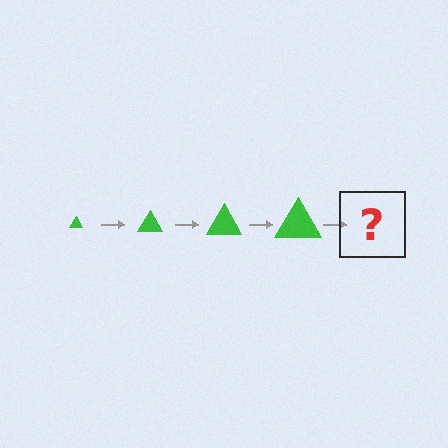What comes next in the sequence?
The next element should be a green triangle, larger than the previous one.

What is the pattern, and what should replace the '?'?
The pattern is that the triangle gets progressively larger each step. The '?' should be a green triangle, larger than the previous one.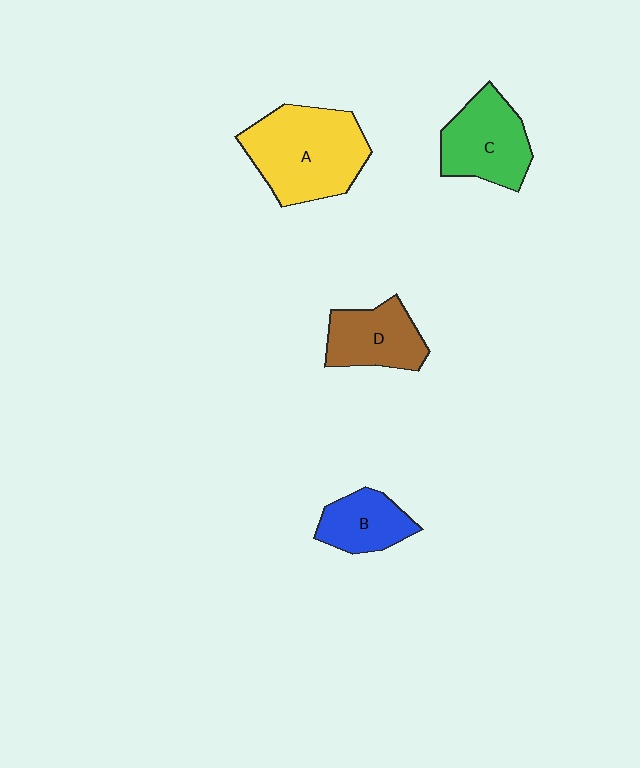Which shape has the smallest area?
Shape B (blue).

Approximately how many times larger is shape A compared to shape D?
Approximately 1.7 times.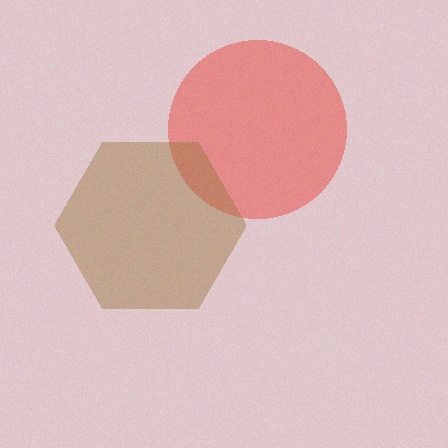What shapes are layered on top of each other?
The layered shapes are: a red circle, a brown hexagon.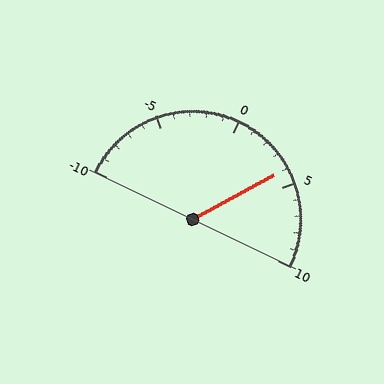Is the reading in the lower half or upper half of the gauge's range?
The reading is in the upper half of the range (-10 to 10).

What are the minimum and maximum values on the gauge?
The gauge ranges from -10 to 10.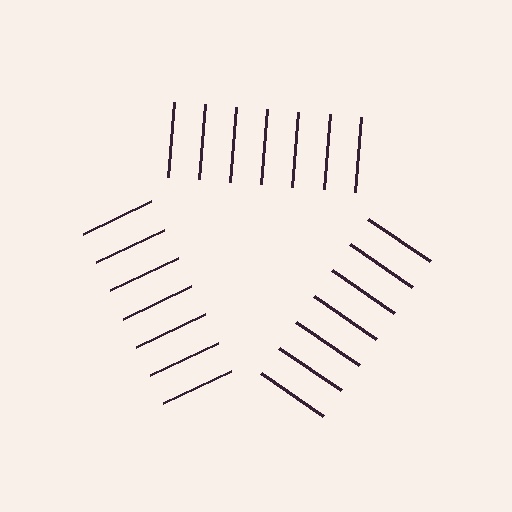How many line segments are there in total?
21 — 7 along each of the 3 edges.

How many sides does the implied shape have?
3 sides — the line-ends trace a triangle.